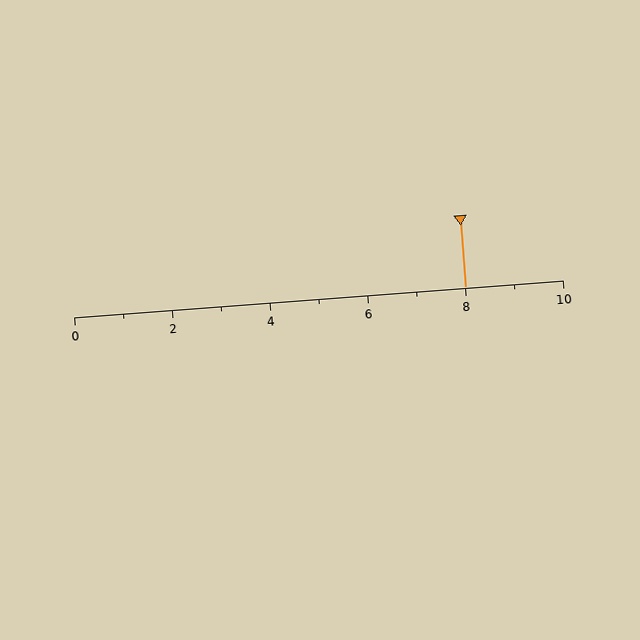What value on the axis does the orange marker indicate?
The marker indicates approximately 8.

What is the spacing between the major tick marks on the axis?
The major ticks are spaced 2 apart.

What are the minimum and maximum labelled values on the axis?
The axis runs from 0 to 10.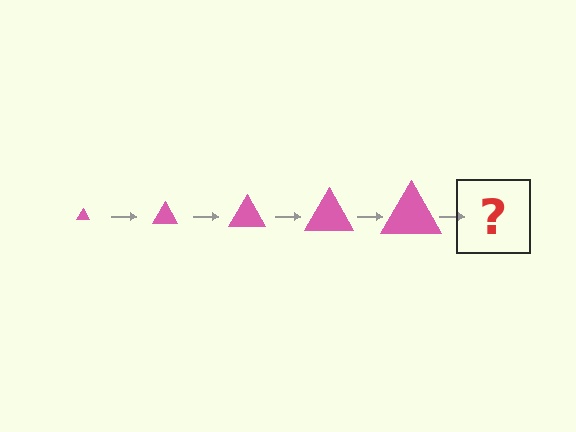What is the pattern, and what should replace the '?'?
The pattern is that the triangle gets progressively larger each step. The '?' should be a pink triangle, larger than the previous one.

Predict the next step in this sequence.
The next step is a pink triangle, larger than the previous one.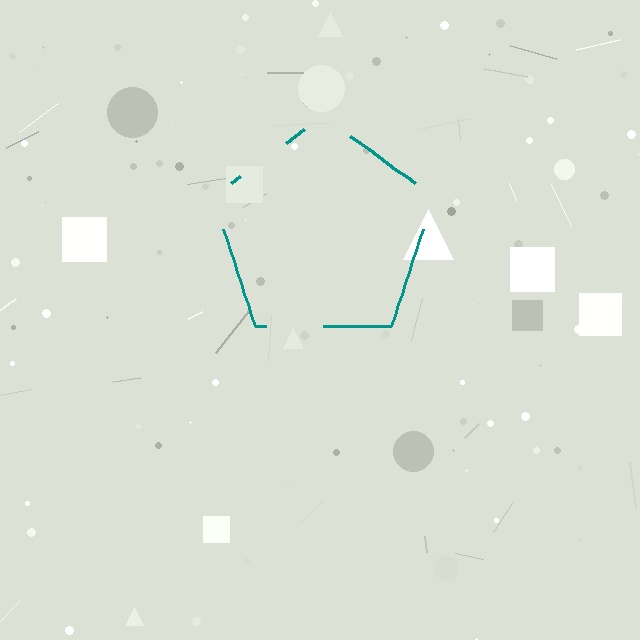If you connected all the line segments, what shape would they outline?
They would outline a pentagon.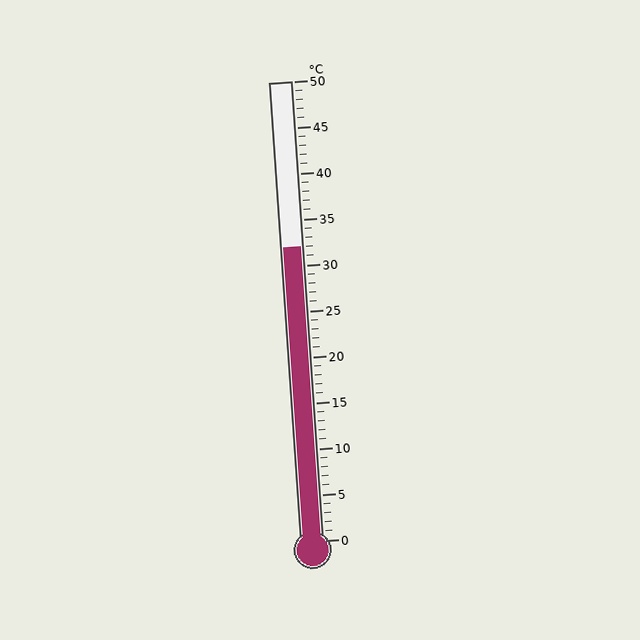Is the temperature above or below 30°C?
The temperature is above 30°C.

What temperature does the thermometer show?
The thermometer shows approximately 32°C.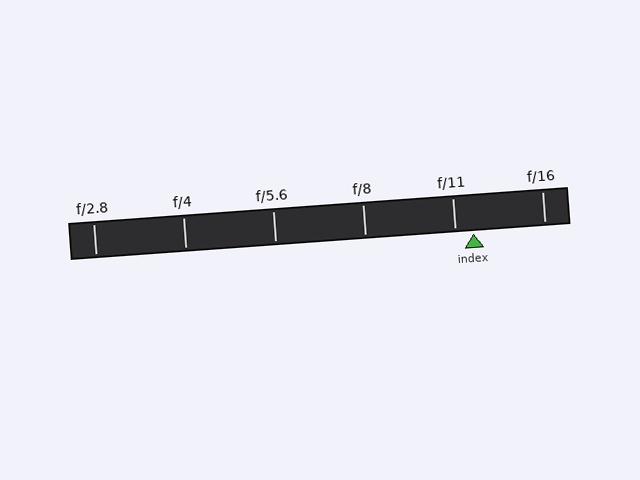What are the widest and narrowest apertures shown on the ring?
The widest aperture shown is f/2.8 and the narrowest is f/16.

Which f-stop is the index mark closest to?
The index mark is closest to f/11.